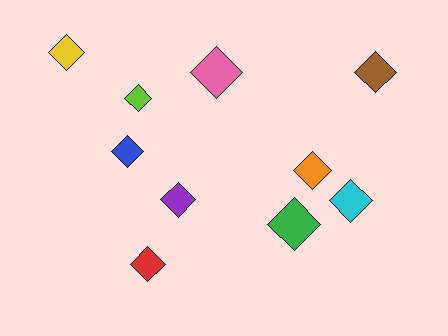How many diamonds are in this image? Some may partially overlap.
There are 10 diamonds.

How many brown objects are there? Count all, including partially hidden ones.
There is 1 brown object.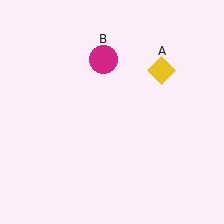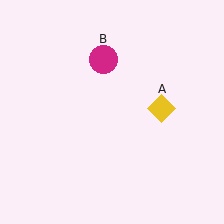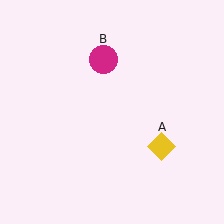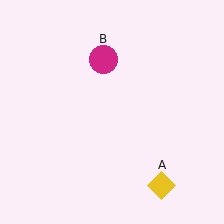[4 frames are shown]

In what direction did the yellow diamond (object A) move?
The yellow diamond (object A) moved down.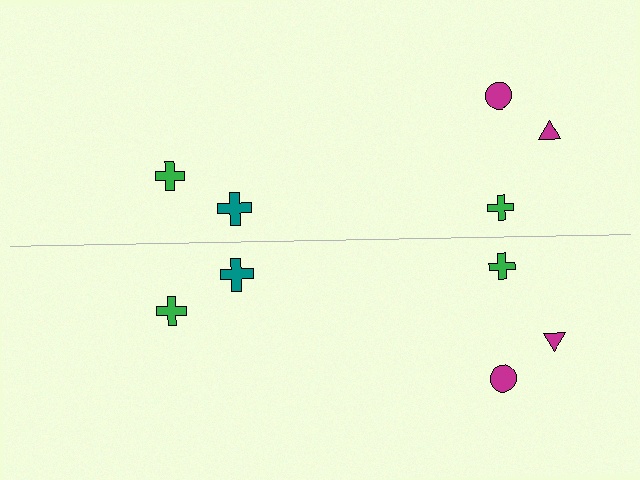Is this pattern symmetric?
Yes, this pattern has bilateral (reflection) symmetry.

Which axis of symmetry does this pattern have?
The pattern has a horizontal axis of symmetry running through the center of the image.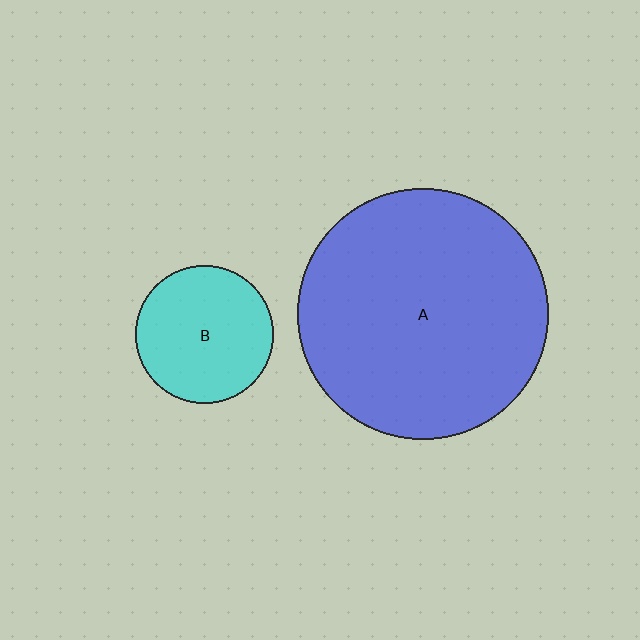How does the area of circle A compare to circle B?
Approximately 3.3 times.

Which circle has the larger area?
Circle A (blue).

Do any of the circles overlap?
No, none of the circles overlap.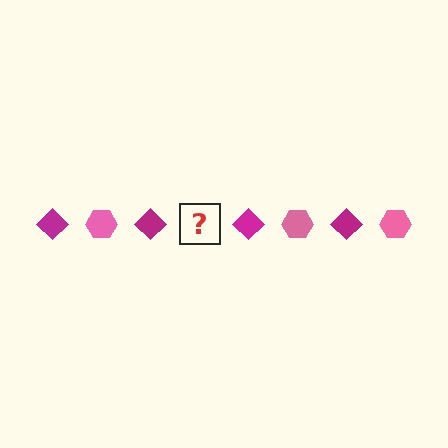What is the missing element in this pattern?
The missing element is a pink hexagon.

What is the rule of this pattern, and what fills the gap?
The rule is that the pattern alternates between magenta diamond and pink hexagon. The gap should be filled with a pink hexagon.